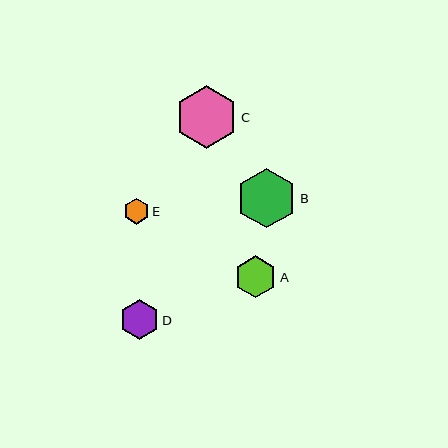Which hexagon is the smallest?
Hexagon E is the smallest with a size of approximately 26 pixels.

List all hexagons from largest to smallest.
From largest to smallest: C, B, A, D, E.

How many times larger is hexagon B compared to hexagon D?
Hexagon B is approximately 1.5 times the size of hexagon D.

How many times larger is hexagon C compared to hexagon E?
Hexagon C is approximately 2.4 times the size of hexagon E.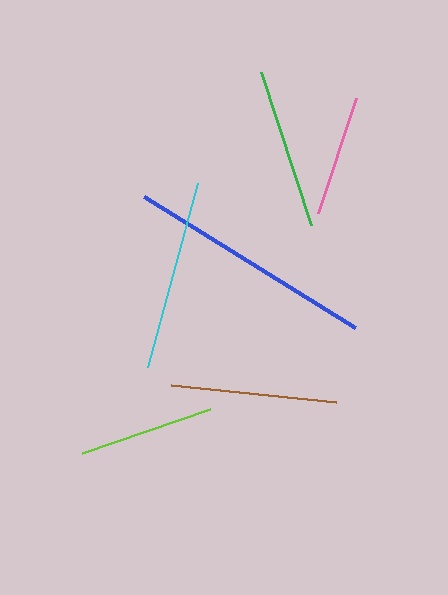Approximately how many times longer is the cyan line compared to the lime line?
The cyan line is approximately 1.4 times the length of the lime line.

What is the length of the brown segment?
The brown segment is approximately 166 pixels long.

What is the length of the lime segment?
The lime segment is approximately 135 pixels long.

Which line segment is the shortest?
The pink line is the shortest at approximately 120 pixels.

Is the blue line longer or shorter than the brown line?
The blue line is longer than the brown line.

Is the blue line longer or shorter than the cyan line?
The blue line is longer than the cyan line.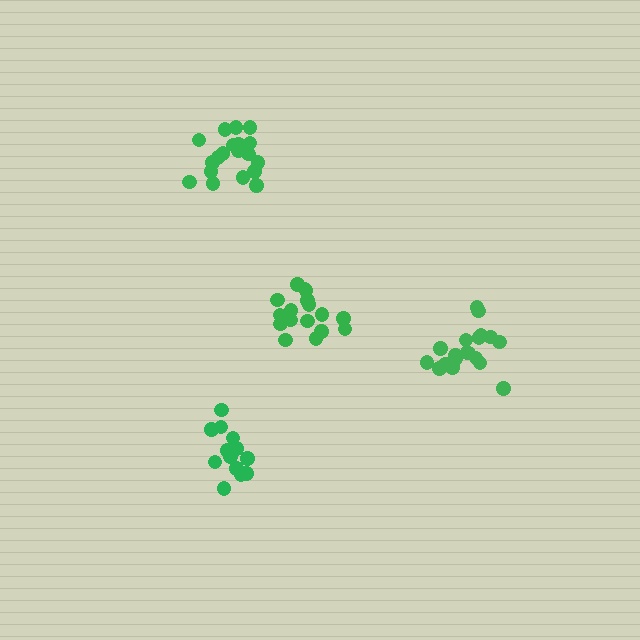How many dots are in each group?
Group 1: 19 dots, Group 2: 19 dots, Group 3: 14 dots, Group 4: 17 dots (69 total).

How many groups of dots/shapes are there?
There are 4 groups.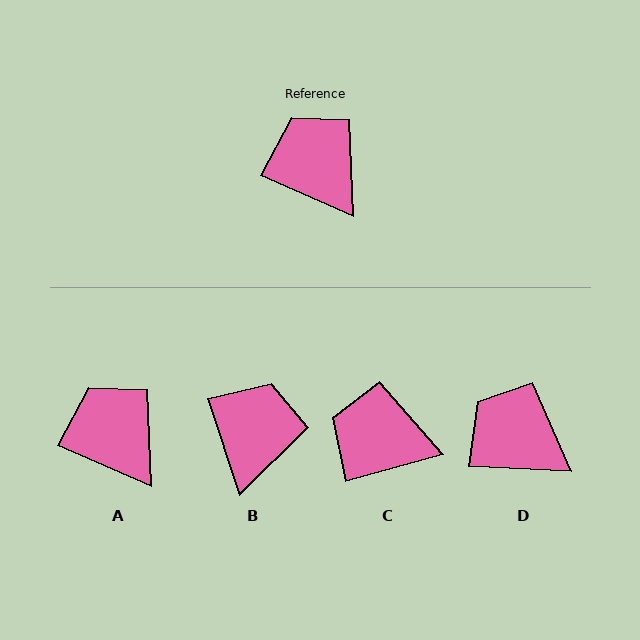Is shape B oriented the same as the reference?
No, it is off by about 48 degrees.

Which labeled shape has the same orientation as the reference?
A.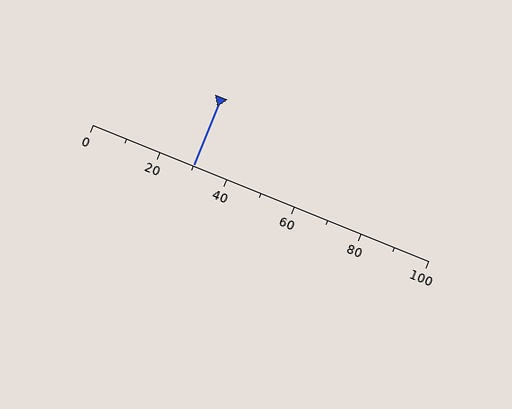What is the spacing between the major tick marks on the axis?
The major ticks are spaced 20 apart.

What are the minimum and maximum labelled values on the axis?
The axis runs from 0 to 100.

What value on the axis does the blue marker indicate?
The marker indicates approximately 30.